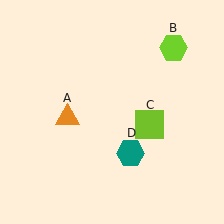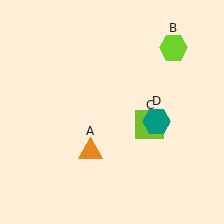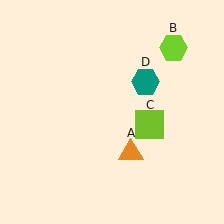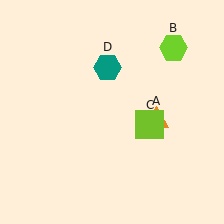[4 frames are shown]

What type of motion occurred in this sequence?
The orange triangle (object A), teal hexagon (object D) rotated counterclockwise around the center of the scene.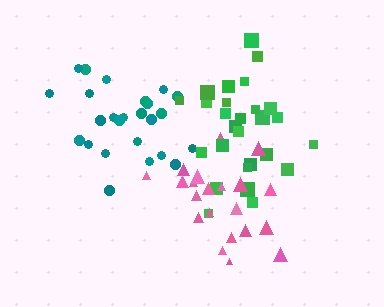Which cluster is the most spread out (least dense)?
Pink.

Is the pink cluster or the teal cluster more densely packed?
Teal.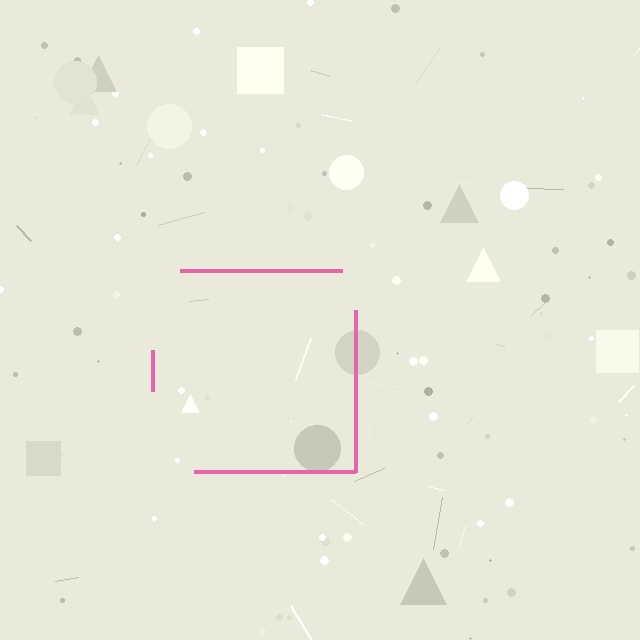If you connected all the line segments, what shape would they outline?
They would outline a square.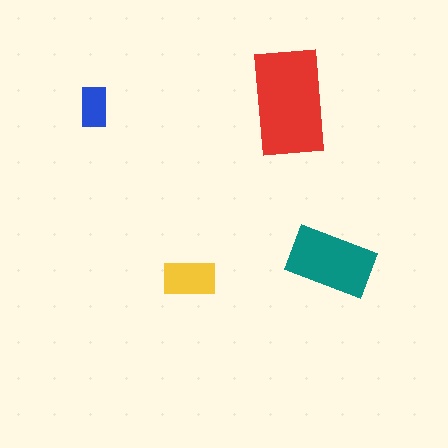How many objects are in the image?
There are 4 objects in the image.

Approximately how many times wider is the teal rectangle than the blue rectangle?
About 2 times wider.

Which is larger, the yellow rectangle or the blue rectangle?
The yellow one.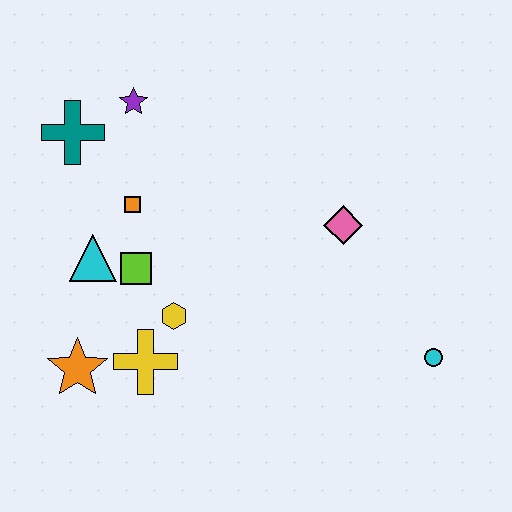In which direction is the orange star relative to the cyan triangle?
The orange star is below the cyan triangle.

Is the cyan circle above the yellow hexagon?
No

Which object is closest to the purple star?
The teal cross is closest to the purple star.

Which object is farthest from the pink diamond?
The orange star is farthest from the pink diamond.